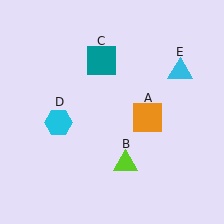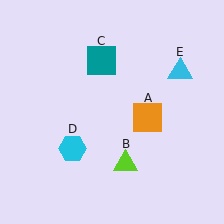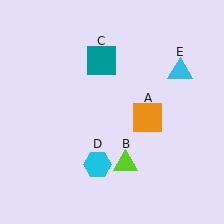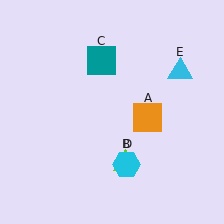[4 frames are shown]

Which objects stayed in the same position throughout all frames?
Orange square (object A) and lime triangle (object B) and teal square (object C) and cyan triangle (object E) remained stationary.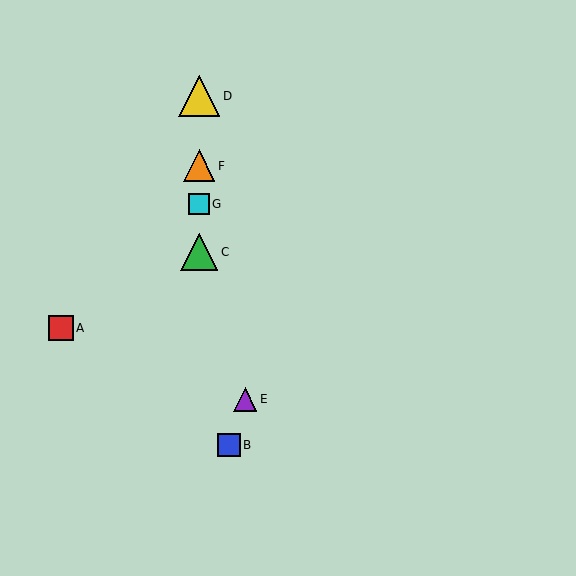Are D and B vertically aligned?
No, D is at x≈199 and B is at x≈229.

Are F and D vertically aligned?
Yes, both are at x≈199.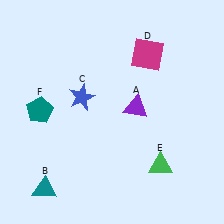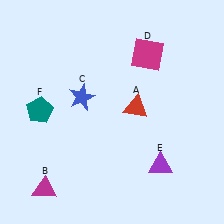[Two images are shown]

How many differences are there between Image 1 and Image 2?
There are 3 differences between the two images.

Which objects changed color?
A changed from purple to red. B changed from teal to magenta. E changed from green to purple.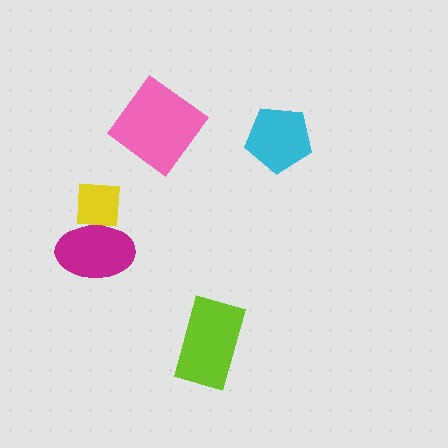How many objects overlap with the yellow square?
1 object overlaps with the yellow square.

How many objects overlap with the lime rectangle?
0 objects overlap with the lime rectangle.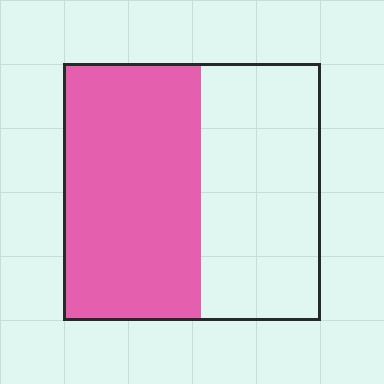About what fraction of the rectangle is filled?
About one half (1/2).